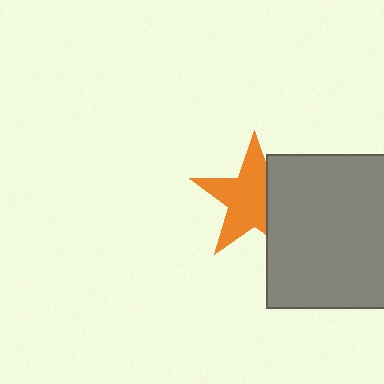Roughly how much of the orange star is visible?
Most of it is visible (roughly 67%).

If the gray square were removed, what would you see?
You would see the complete orange star.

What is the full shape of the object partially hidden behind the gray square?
The partially hidden object is an orange star.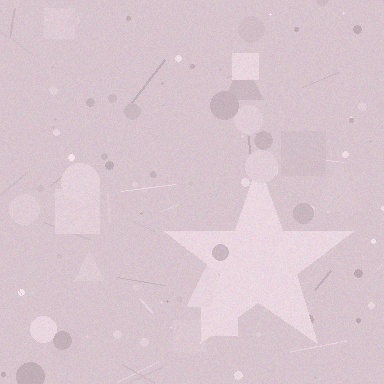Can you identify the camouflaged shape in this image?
The camouflaged shape is a star.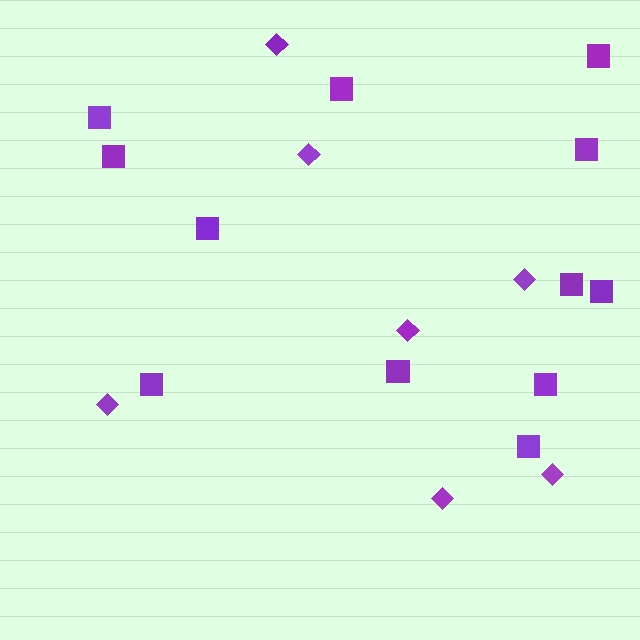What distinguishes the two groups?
There are 2 groups: one group of diamonds (7) and one group of squares (12).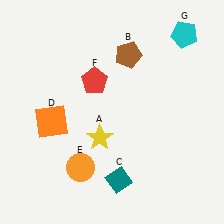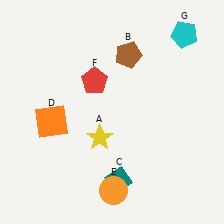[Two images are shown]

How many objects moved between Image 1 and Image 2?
1 object moved between the two images.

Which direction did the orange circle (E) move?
The orange circle (E) moved right.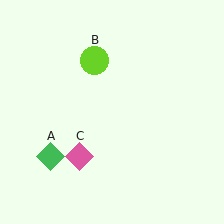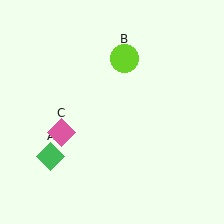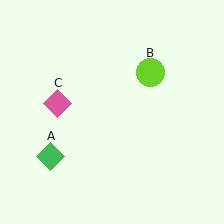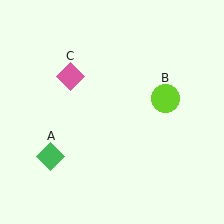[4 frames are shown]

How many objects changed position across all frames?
2 objects changed position: lime circle (object B), pink diamond (object C).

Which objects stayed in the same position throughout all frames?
Green diamond (object A) remained stationary.